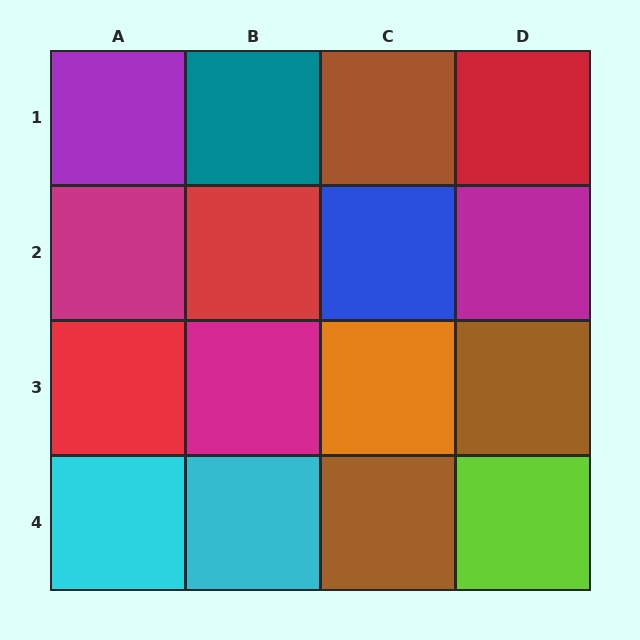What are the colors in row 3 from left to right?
Red, magenta, orange, brown.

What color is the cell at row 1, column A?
Purple.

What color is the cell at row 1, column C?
Brown.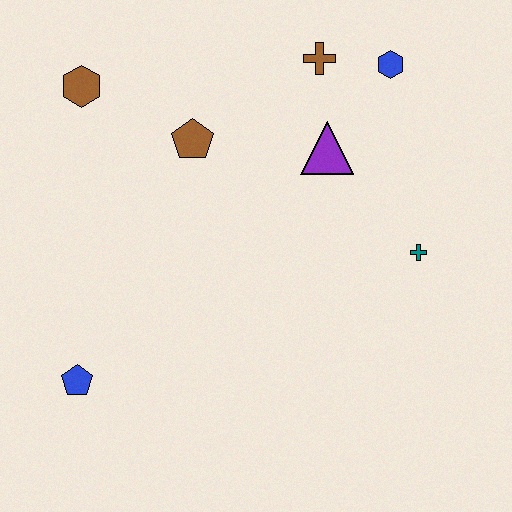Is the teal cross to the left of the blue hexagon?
No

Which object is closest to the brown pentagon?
The brown hexagon is closest to the brown pentagon.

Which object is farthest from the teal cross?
The brown hexagon is farthest from the teal cross.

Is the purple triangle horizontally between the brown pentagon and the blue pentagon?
No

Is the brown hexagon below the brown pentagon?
No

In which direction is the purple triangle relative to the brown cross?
The purple triangle is below the brown cross.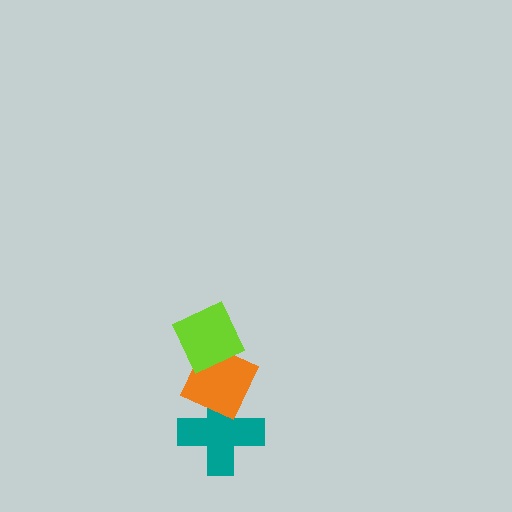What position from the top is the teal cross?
The teal cross is 3rd from the top.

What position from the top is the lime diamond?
The lime diamond is 1st from the top.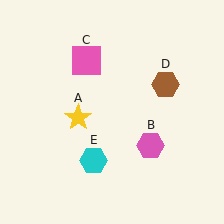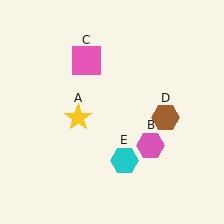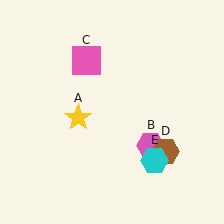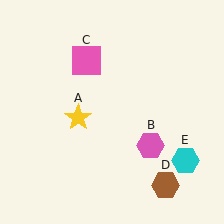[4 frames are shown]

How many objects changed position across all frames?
2 objects changed position: brown hexagon (object D), cyan hexagon (object E).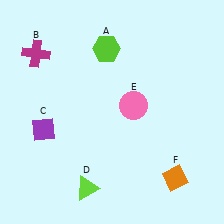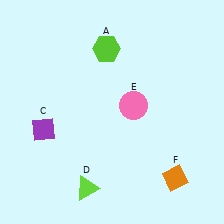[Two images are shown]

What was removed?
The magenta cross (B) was removed in Image 2.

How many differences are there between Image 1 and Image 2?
There is 1 difference between the two images.